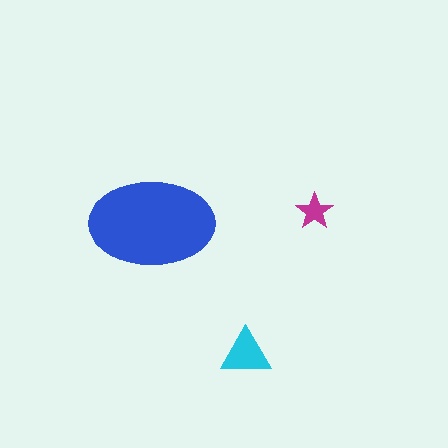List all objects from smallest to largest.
The magenta star, the cyan triangle, the blue ellipse.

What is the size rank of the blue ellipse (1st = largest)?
1st.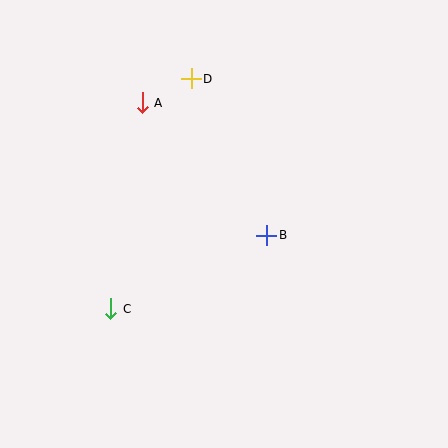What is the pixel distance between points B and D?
The distance between B and D is 174 pixels.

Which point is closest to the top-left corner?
Point A is closest to the top-left corner.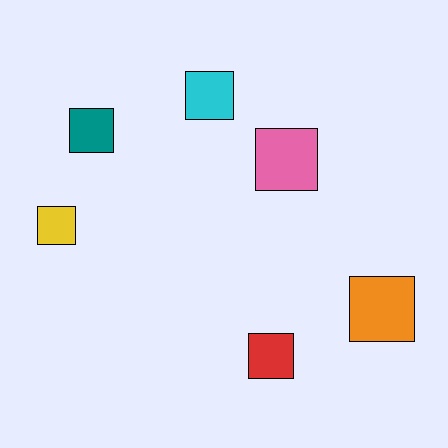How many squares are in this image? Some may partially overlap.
There are 6 squares.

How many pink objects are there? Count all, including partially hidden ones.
There is 1 pink object.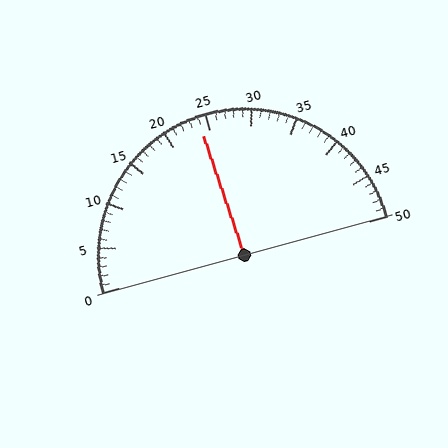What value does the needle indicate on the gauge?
The needle indicates approximately 24.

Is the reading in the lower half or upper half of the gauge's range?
The reading is in the lower half of the range (0 to 50).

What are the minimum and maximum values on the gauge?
The gauge ranges from 0 to 50.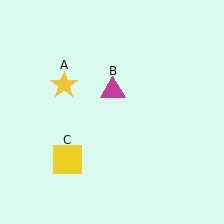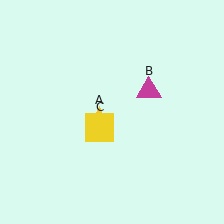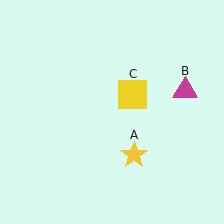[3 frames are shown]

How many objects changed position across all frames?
3 objects changed position: yellow star (object A), magenta triangle (object B), yellow square (object C).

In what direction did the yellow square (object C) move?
The yellow square (object C) moved up and to the right.